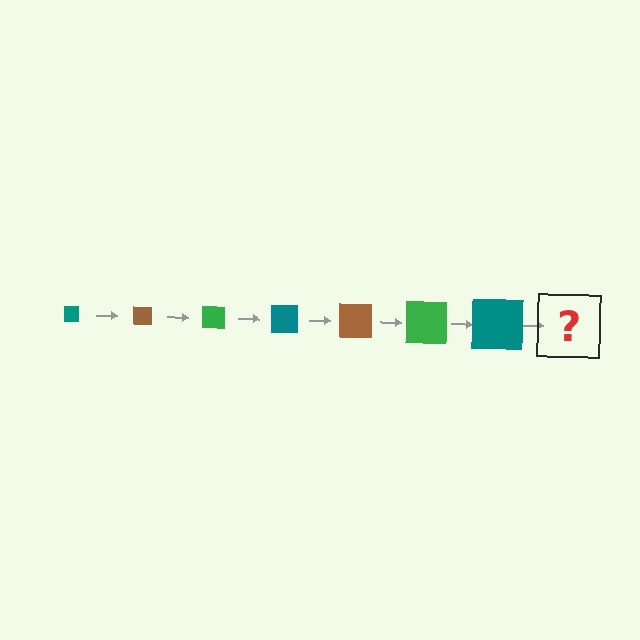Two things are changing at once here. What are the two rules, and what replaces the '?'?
The two rules are that the square grows larger each step and the color cycles through teal, brown, and green. The '?' should be a brown square, larger than the previous one.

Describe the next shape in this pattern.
It should be a brown square, larger than the previous one.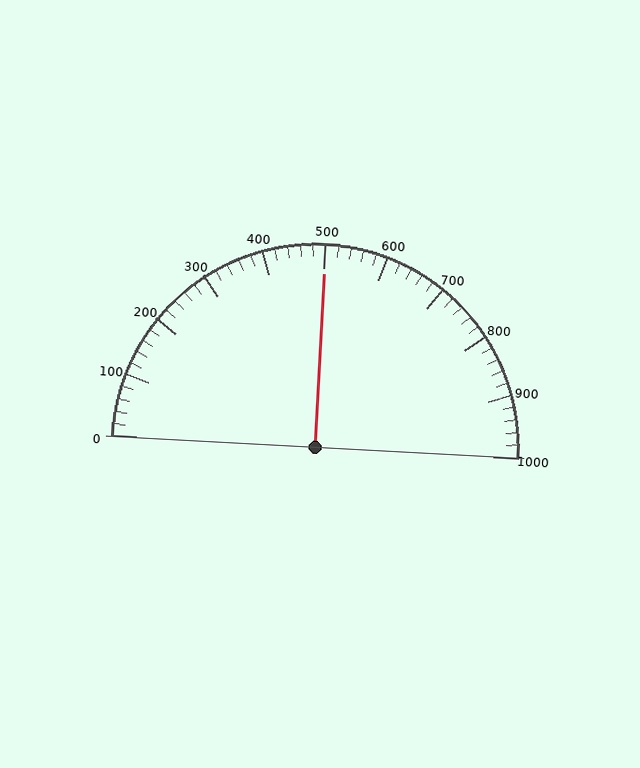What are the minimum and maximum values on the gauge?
The gauge ranges from 0 to 1000.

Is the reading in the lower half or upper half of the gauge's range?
The reading is in the upper half of the range (0 to 1000).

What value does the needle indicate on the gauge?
The needle indicates approximately 500.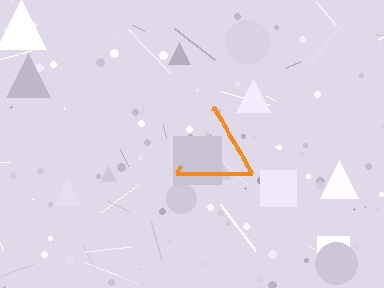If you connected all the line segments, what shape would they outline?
They would outline a triangle.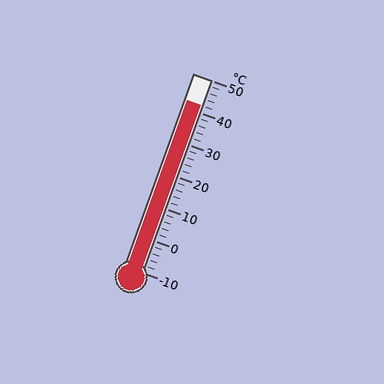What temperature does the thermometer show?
The thermometer shows approximately 42°C.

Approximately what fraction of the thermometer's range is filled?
The thermometer is filled to approximately 85% of its range.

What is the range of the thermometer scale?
The thermometer scale ranges from -10°C to 50°C.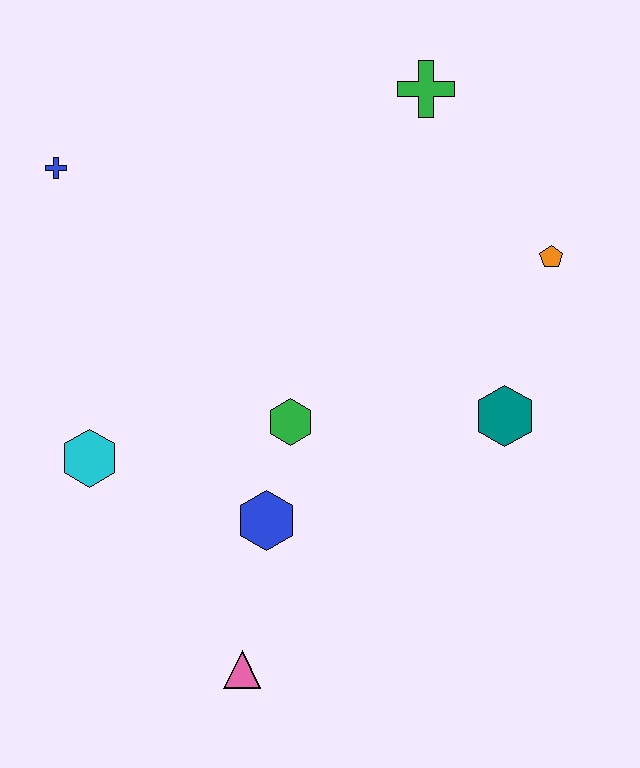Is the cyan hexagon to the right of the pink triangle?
No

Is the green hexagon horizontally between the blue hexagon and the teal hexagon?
Yes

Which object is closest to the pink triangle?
The blue hexagon is closest to the pink triangle.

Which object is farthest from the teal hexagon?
The blue cross is farthest from the teal hexagon.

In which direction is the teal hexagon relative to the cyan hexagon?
The teal hexagon is to the right of the cyan hexagon.